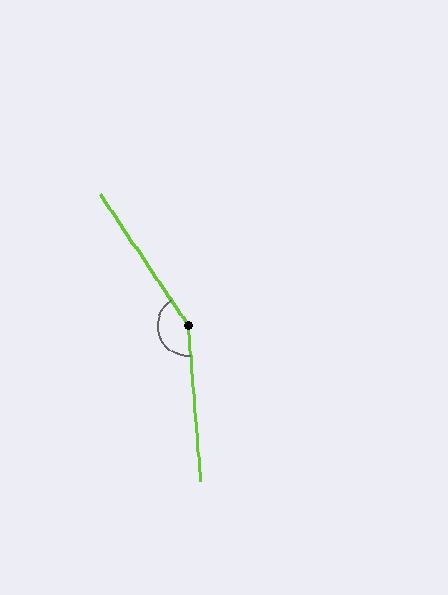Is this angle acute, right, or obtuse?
It is obtuse.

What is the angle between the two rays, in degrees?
Approximately 151 degrees.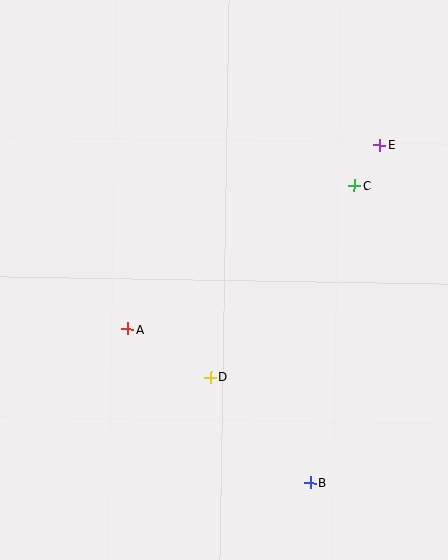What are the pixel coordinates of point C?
Point C is at (354, 186).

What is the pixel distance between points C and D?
The distance between C and D is 239 pixels.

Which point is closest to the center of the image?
Point D at (211, 377) is closest to the center.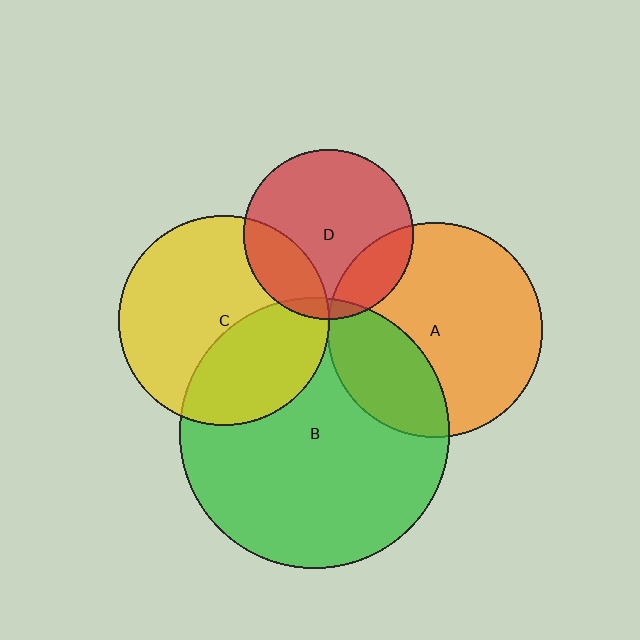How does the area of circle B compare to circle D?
Approximately 2.5 times.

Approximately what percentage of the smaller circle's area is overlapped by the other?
Approximately 20%.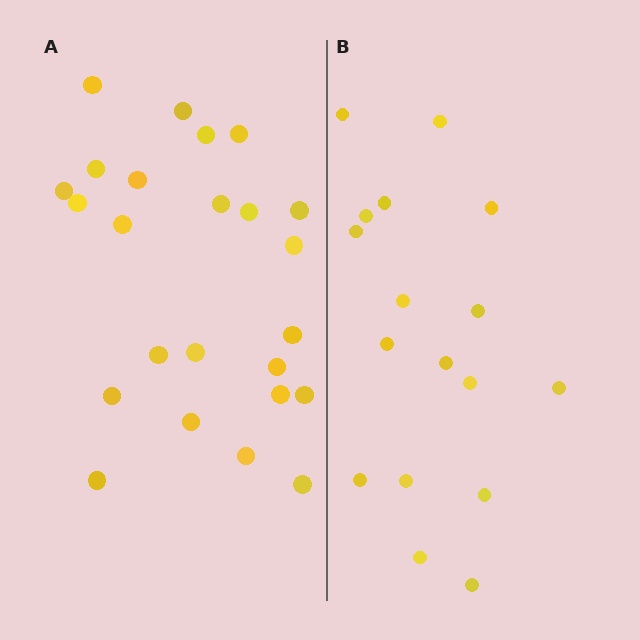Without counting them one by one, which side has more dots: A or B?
Region A (the left region) has more dots.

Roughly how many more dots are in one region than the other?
Region A has roughly 8 or so more dots than region B.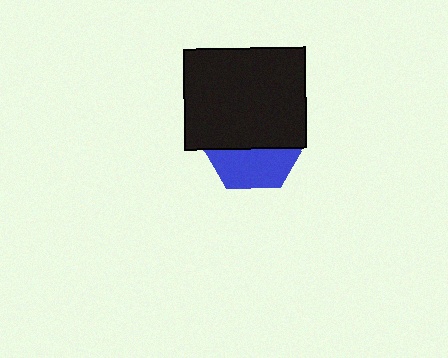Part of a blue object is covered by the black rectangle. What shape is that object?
It is a hexagon.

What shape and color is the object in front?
The object in front is a black rectangle.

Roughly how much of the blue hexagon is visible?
A small part of it is visible (roughly 39%).